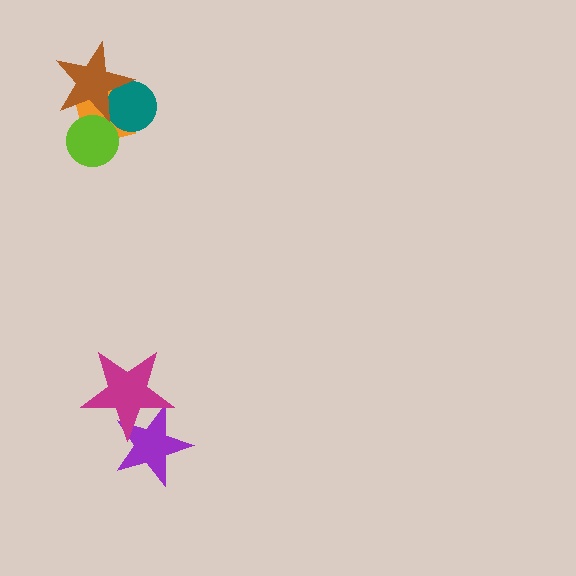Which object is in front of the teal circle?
The brown star is in front of the teal circle.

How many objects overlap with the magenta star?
1 object overlaps with the magenta star.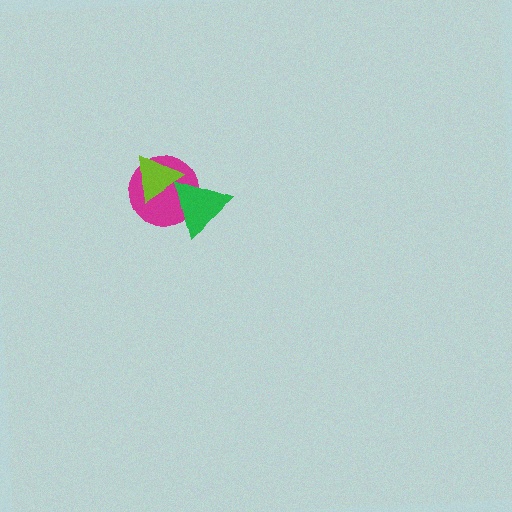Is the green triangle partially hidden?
No, no other shape covers it.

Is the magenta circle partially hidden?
Yes, it is partially covered by another shape.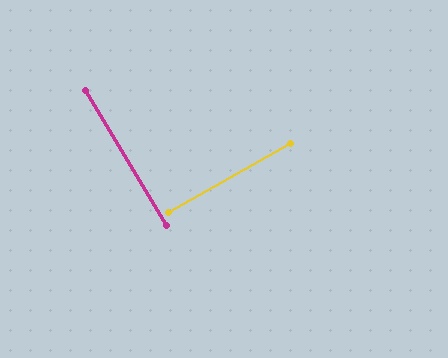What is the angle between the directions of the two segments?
Approximately 88 degrees.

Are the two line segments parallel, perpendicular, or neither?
Perpendicular — they meet at approximately 88°.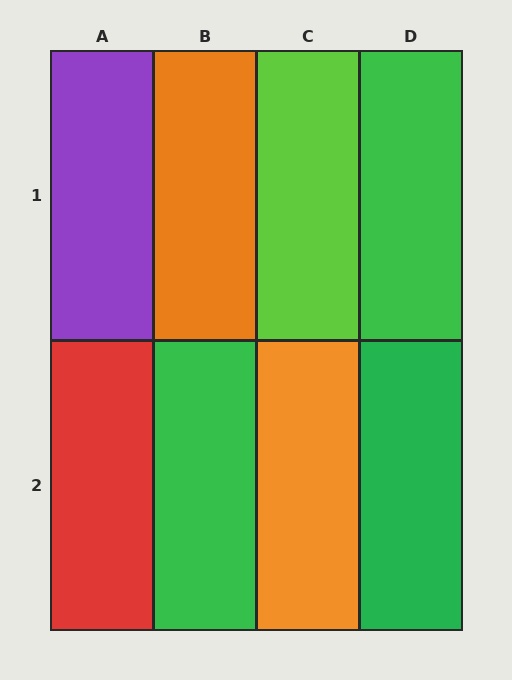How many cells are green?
3 cells are green.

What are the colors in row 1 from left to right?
Purple, orange, lime, green.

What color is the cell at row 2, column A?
Red.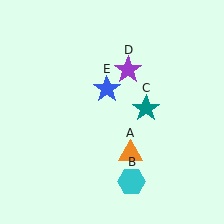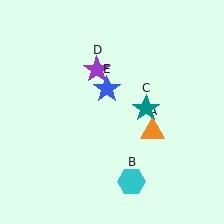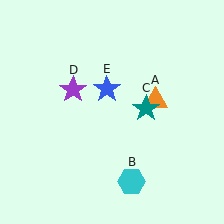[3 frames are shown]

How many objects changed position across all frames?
2 objects changed position: orange triangle (object A), purple star (object D).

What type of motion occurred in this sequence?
The orange triangle (object A), purple star (object D) rotated counterclockwise around the center of the scene.